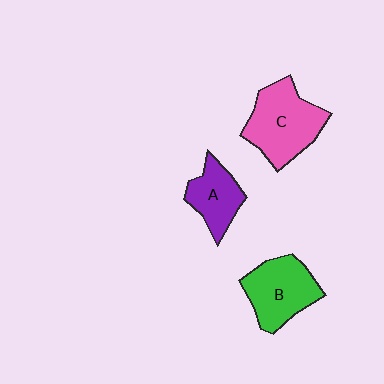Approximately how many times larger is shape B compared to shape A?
Approximately 1.4 times.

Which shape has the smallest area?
Shape A (purple).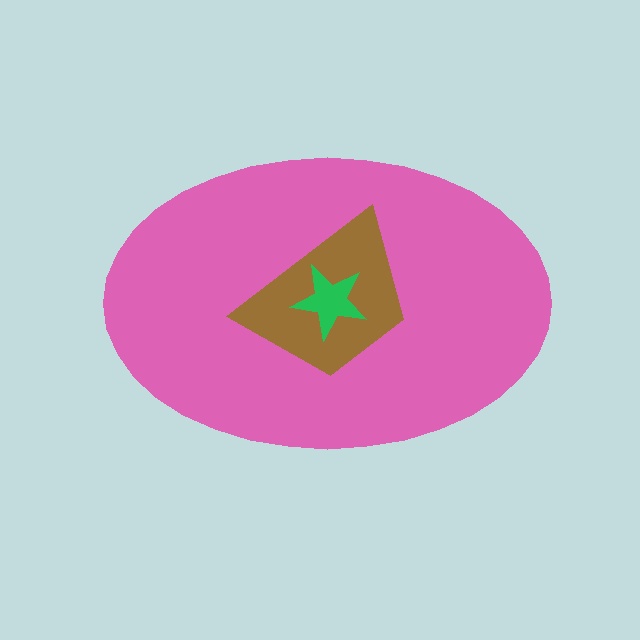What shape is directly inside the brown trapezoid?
The green star.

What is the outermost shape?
The pink ellipse.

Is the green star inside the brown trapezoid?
Yes.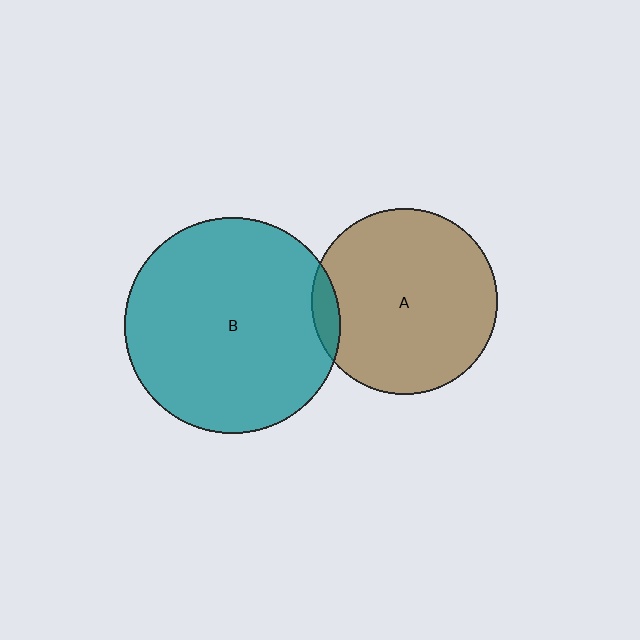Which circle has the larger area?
Circle B (teal).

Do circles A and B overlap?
Yes.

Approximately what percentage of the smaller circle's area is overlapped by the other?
Approximately 5%.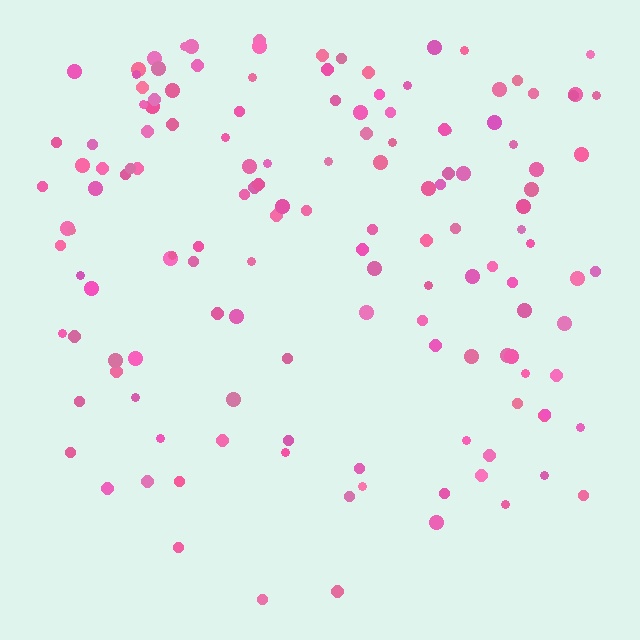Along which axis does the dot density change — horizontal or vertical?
Vertical.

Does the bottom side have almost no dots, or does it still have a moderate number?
Still a moderate number, just noticeably fewer than the top.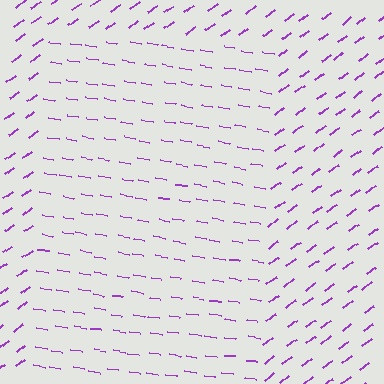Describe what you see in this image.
The image is filled with small purple line segments. A rectangle region in the image has lines oriented differently from the surrounding lines, creating a visible texture boundary.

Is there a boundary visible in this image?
Yes, there is a texture boundary formed by a change in line orientation.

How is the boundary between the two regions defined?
The boundary is defined purely by a change in line orientation (approximately 45 degrees difference). All lines are the same color and thickness.